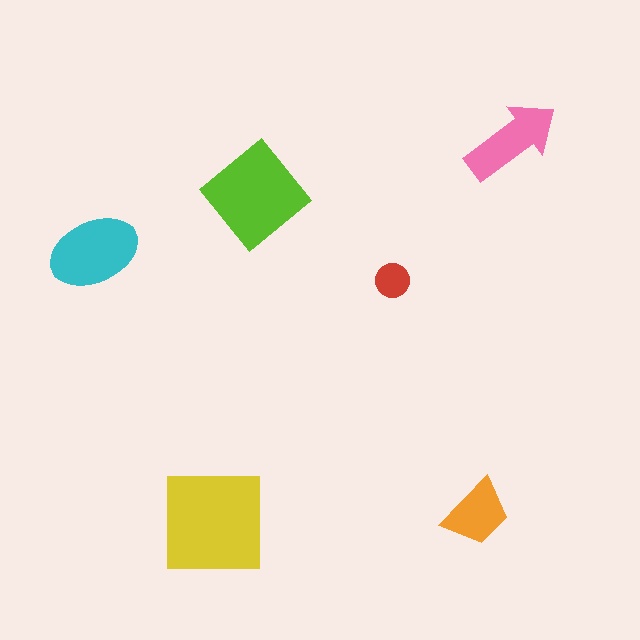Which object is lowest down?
The yellow square is bottommost.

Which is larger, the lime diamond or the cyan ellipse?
The lime diamond.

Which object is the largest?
The yellow square.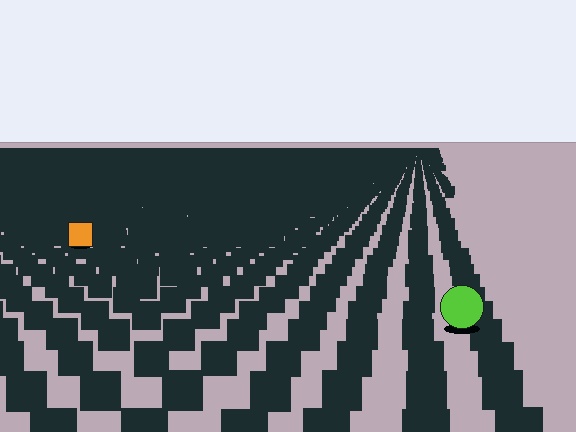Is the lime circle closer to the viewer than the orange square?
Yes. The lime circle is closer — you can tell from the texture gradient: the ground texture is coarser near it.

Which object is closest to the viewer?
The lime circle is closest. The texture marks near it are larger and more spread out.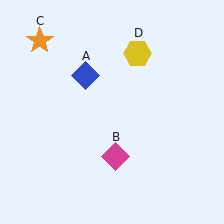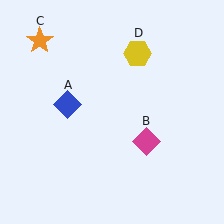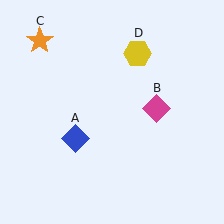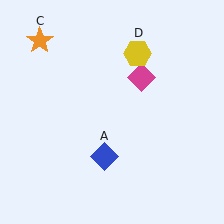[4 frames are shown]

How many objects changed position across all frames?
2 objects changed position: blue diamond (object A), magenta diamond (object B).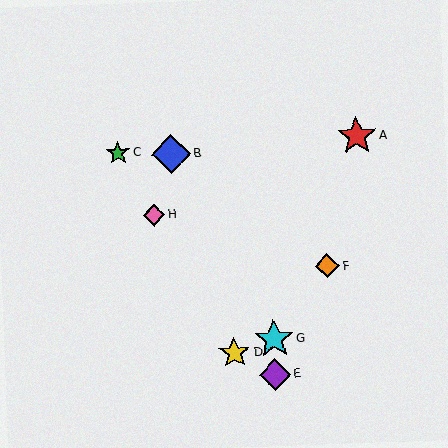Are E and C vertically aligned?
No, E is at x≈275 and C is at x≈118.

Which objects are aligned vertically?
Objects E, G are aligned vertically.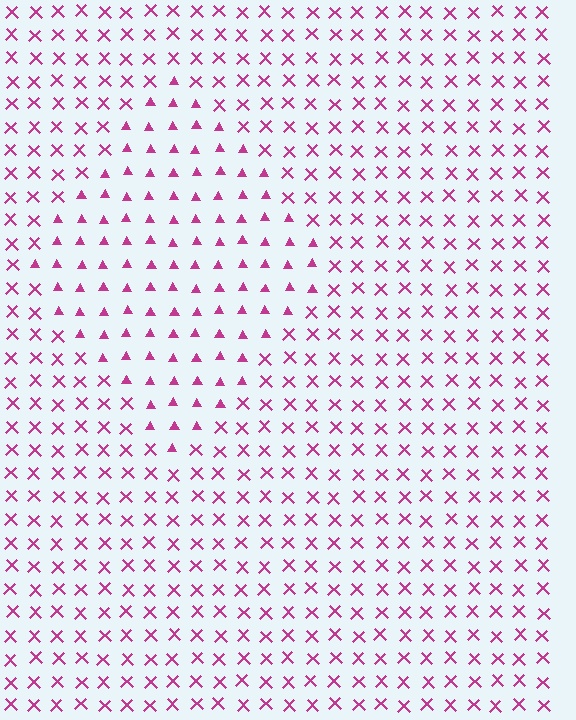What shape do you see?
I see a diamond.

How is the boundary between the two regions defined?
The boundary is defined by a change in element shape: triangles inside vs. X marks outside. All elements share the same color and spacing.